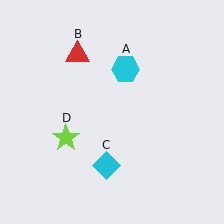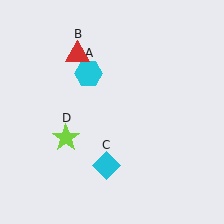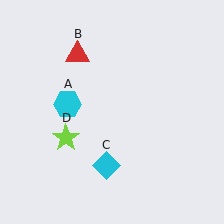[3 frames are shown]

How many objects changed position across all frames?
1 object changed position: cyan hexagon (object A).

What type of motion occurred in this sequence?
The cyan hexagon (object A) rotated counterclockwise around the center of the scene.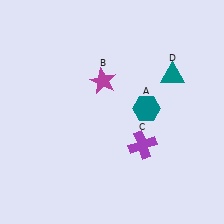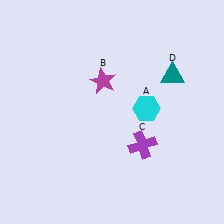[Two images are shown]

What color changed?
The hexagon (A) changed from teal in Image 1 to cyan in Image 2.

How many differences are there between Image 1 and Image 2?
There is 1 difference between the two images.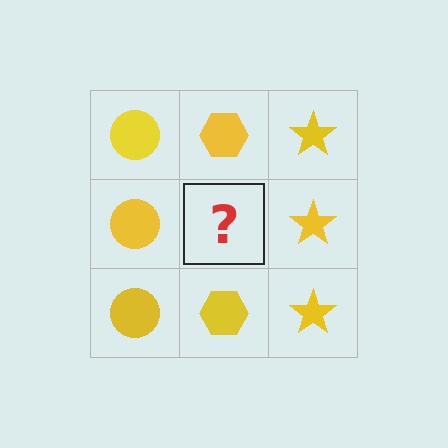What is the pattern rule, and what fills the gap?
The rule is that each column has a consistent shape. The gap should be filled with a yellow hexagon.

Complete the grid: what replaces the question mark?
The question mark should be replaced with a yellow hexagon.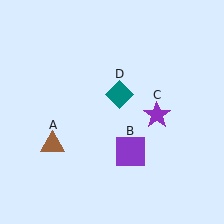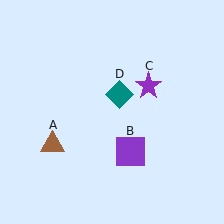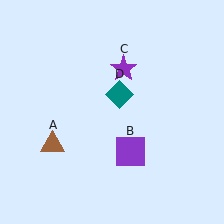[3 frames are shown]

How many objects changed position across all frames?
1 object changed position: purple star (object C).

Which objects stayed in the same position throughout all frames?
Brown triangle (object A) and purple square (object B) and teal diamond (object D) remained stationary.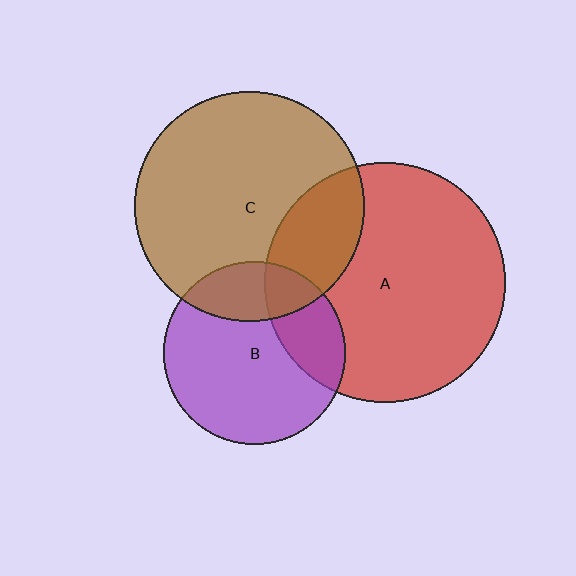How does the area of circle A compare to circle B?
Approximately 1.7 times.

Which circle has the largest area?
Circle A (red).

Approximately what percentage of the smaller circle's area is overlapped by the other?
Approximately 25%.